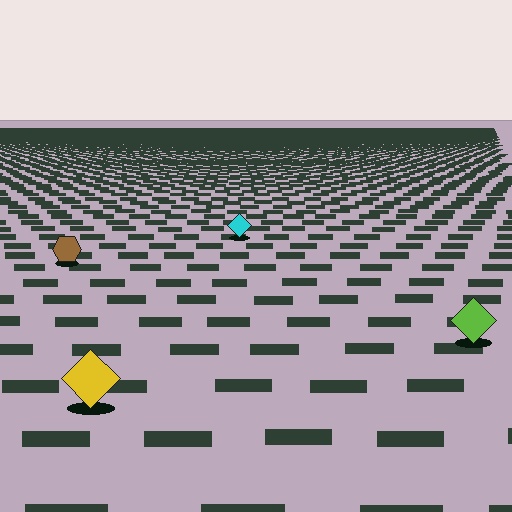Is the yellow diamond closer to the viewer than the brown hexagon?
Yes. The yellow diamond is closer — you can tell from the texture gradient: the ground texture is coarser near it.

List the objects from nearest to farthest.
From nearest to farthest: the yellow diamond, the lime diamond, the brown hexagon, the cyan diamond.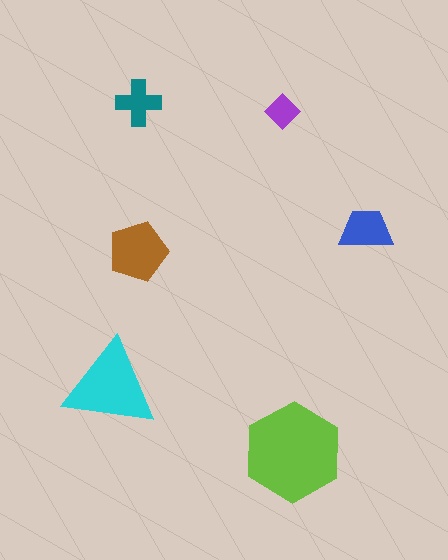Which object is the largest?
The lime hexagon.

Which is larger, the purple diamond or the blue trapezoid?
The blue trapezoid.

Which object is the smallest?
The purple diamond.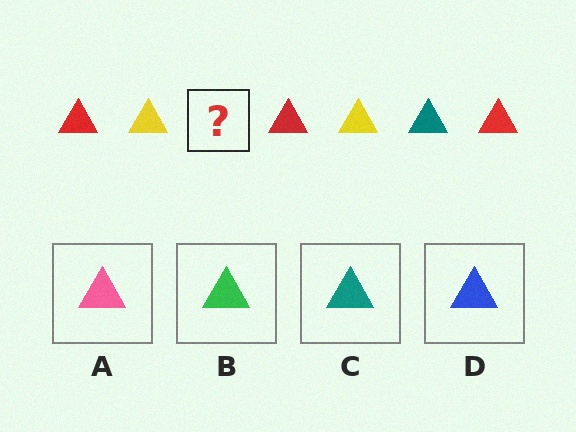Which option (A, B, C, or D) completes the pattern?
C.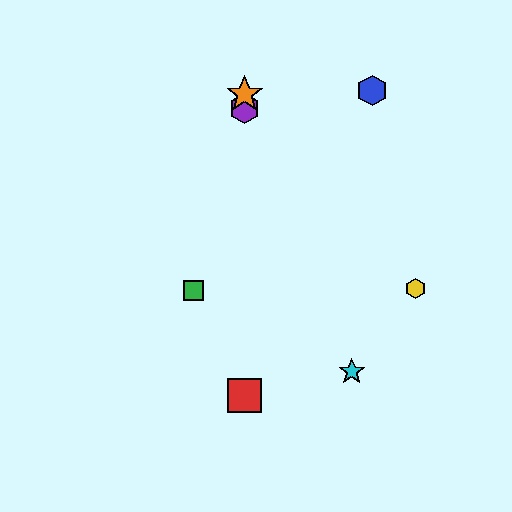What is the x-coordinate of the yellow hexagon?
The yellow hexagon is at x≈415.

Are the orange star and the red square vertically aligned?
Yes, both are at x≈245.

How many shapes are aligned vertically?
3 shapes (the red square, the purple hexagon, the orange star) are aligned vertically.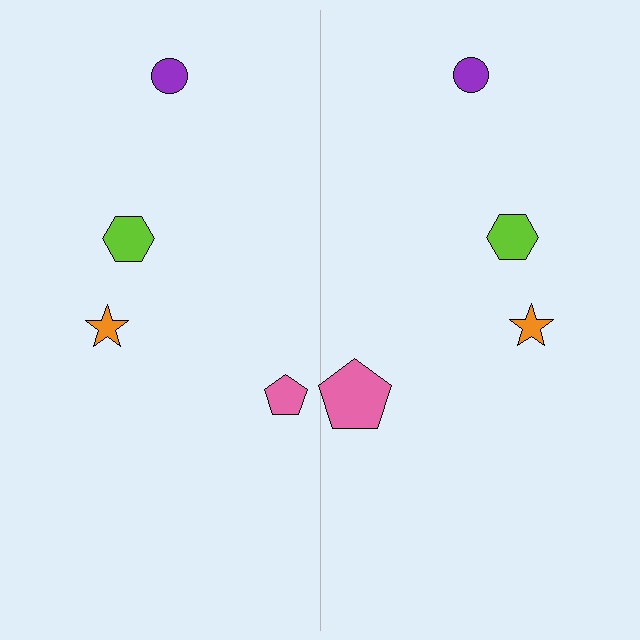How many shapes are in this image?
There are 8 shapes in this image.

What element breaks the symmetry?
The pink pentagon on the right side has a different size than its mirror counterpart.